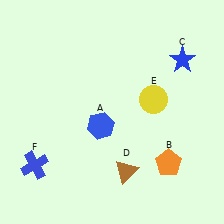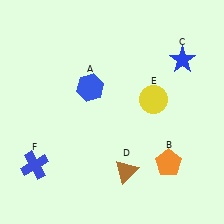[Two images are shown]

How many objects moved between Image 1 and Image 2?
1 object moved between the two images.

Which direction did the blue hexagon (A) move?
The blue hexagon (A) moved up.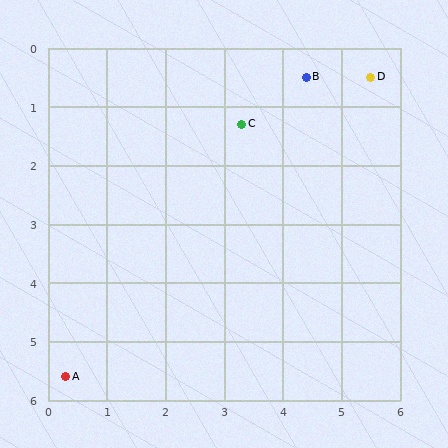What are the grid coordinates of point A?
Point A is at approximately (0.3, 5.6).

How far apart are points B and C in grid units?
Points B and C are about 1.4 grid units apart.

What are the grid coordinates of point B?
Point B is at approximately (4.4, 0.5).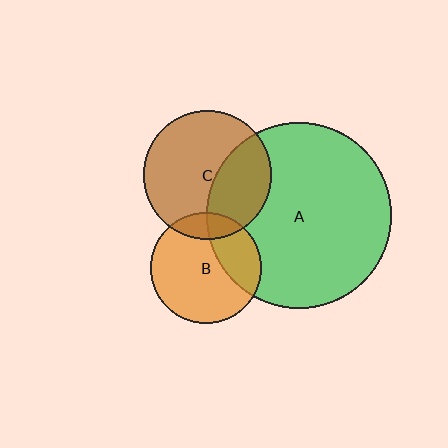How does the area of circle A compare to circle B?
Approximately 2.8 times.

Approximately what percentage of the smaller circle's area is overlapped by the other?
Approximately 30%.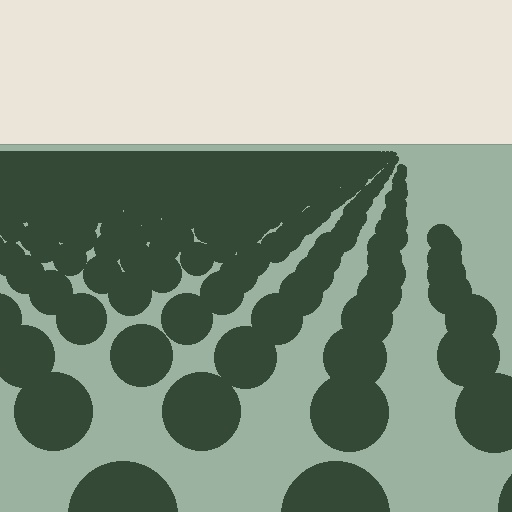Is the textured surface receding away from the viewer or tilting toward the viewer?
The surface is receding away from the viewer. Texture elements get smaller and denser toward the top.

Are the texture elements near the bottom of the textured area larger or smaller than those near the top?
Larger. Near the bottom, elements are closer to the viewer and appear at a bigger on-screen size.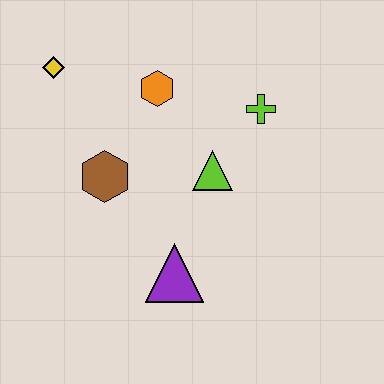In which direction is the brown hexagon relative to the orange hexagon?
The brown hexagon is below the orange hexagon.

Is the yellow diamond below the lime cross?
No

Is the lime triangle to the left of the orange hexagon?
No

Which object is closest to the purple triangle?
The lime triangle is closest to the purple triangle.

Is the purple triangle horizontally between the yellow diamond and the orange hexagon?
No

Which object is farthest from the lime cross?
The yellow diamond is farthest from the lime cross.